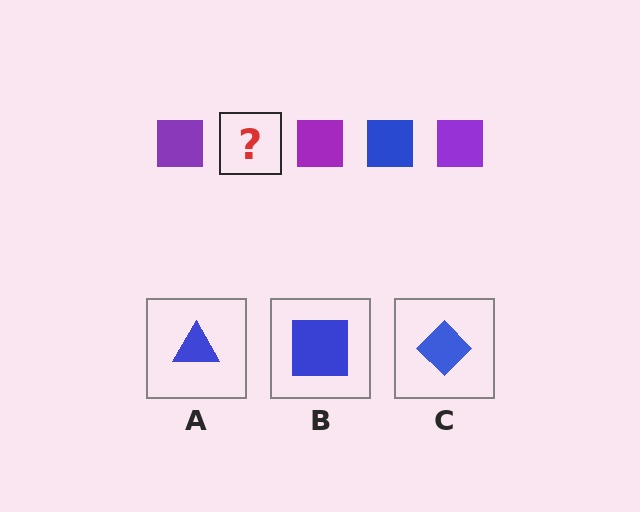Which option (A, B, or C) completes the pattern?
B.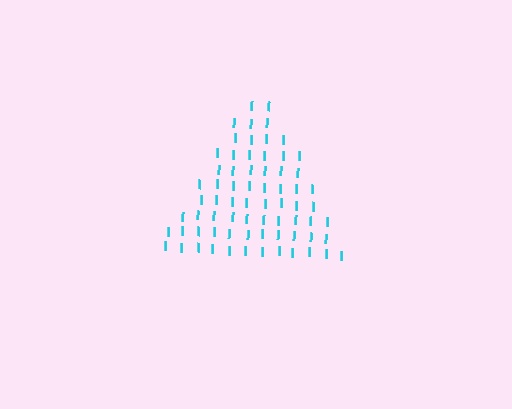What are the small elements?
The small elements are letter I's.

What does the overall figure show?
The overall figure shows a triangle.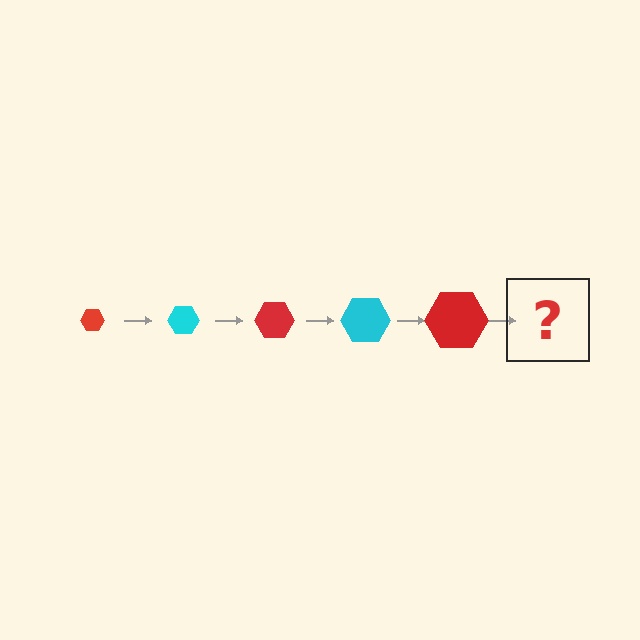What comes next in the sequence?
The next element should be a cyan hexagon, larger than the previous one.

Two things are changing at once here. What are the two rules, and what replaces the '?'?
The two rules are that the hexagon grows larger each step and the color cycles through red and cyan. The '?' should be a cyan hexagon, larger than the previous one.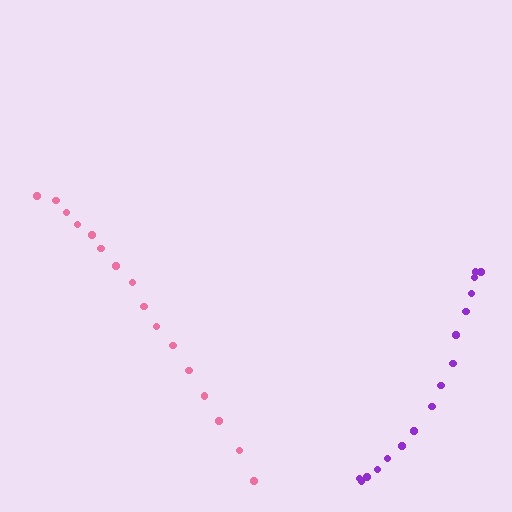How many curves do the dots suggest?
There are 2 distinct paths.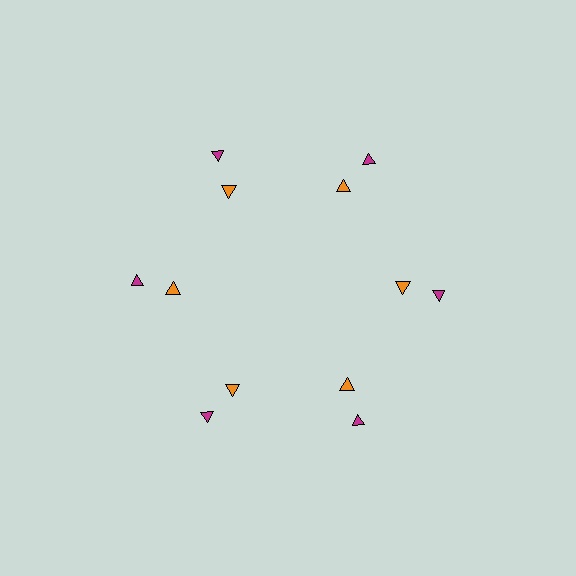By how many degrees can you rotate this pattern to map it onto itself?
The pattern maps onto itself every 60 degrees of rotation.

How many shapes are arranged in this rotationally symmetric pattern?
There are 12 shapes, arranged in 6 groups of 2.